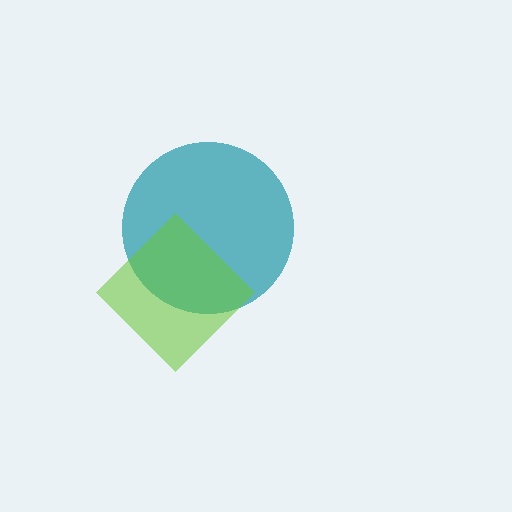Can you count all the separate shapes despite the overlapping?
Yes, there are 2 separate shapes.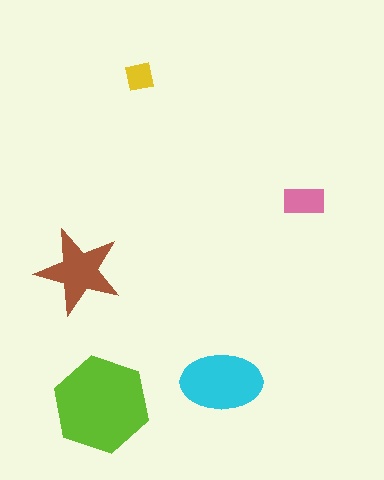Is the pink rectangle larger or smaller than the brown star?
Smaller.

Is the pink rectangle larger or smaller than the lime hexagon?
Smaller.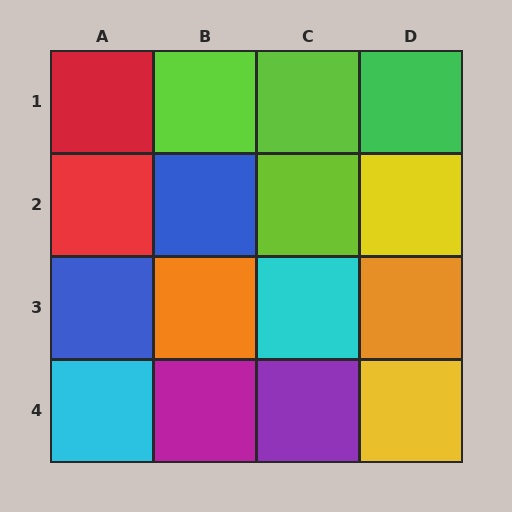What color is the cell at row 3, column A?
Blue.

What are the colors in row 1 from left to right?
Red, lime, lime, green.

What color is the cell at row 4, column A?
Cyan.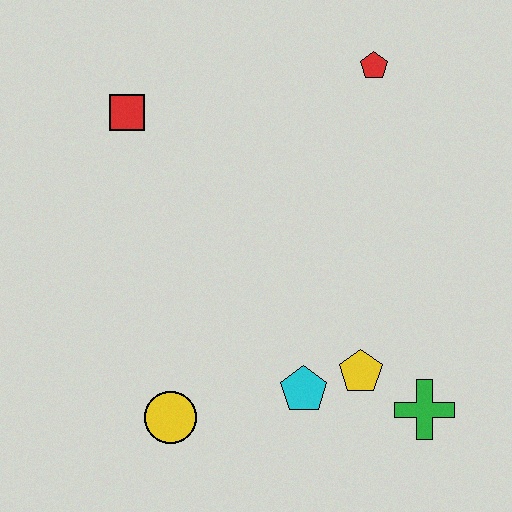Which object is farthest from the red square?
The green cross is farthest from the red square.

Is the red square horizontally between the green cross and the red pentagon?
No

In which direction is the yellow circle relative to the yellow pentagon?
The yellow circle is to the left of the yellow pentagon.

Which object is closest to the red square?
The red pentagon is closest to the red square.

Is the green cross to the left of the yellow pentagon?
No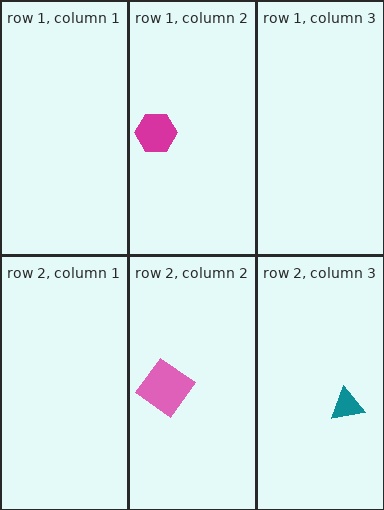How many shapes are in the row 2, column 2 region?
1.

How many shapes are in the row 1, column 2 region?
1.